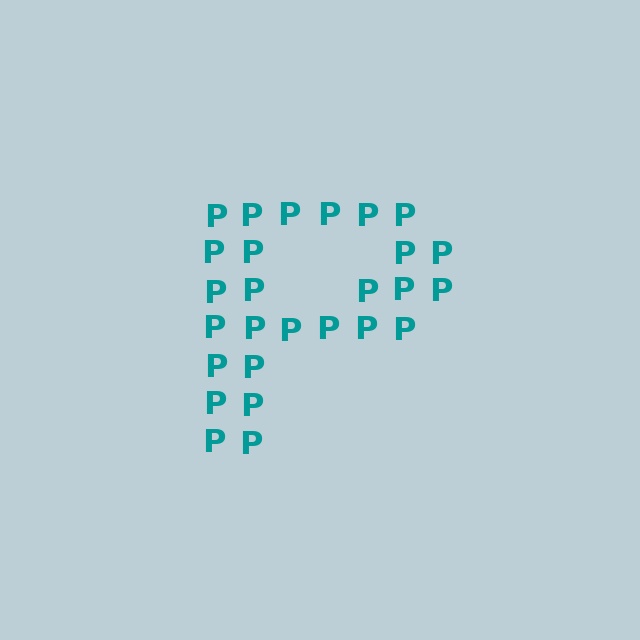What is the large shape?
The large shape is the letter P.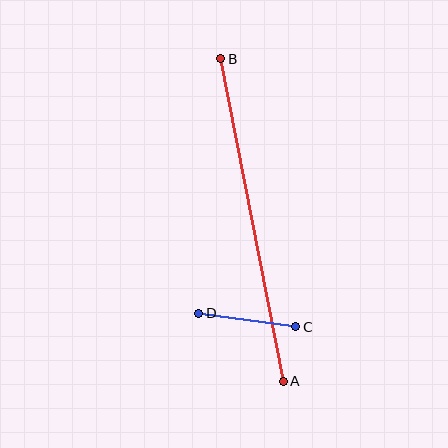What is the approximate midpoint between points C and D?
The midpoint is at approximately (247, 320) pixels.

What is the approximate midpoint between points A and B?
The midpoint is at approximately (252, 220) pixels.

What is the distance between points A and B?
The distance is approximately 328 pixels.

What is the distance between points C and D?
The distance is approximately 98 pixels.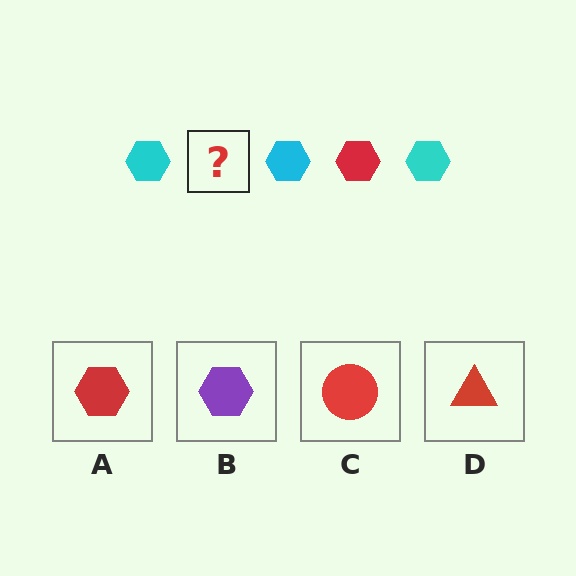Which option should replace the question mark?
Option A.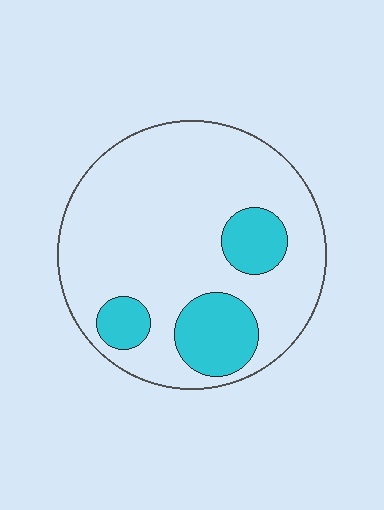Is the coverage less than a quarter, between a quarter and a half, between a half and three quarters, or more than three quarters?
Less than a quarter.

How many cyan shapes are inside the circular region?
3.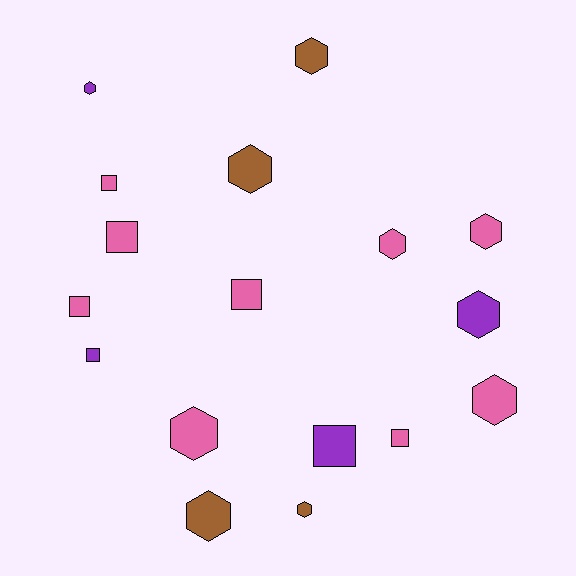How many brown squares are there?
There are no brown squares.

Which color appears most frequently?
Pink, with 9 objects.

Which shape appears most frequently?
Hexagon, with 10 objects.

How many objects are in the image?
There are 17 objects.